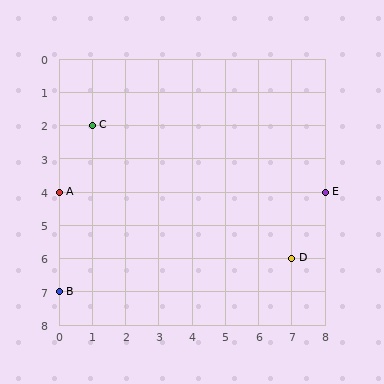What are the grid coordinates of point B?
Point B is at grid coordinates (0, 7).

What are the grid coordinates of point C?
Point C is at grid coordinates (1, 2).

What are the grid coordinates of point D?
Point D is at grid coordinates (7, 6).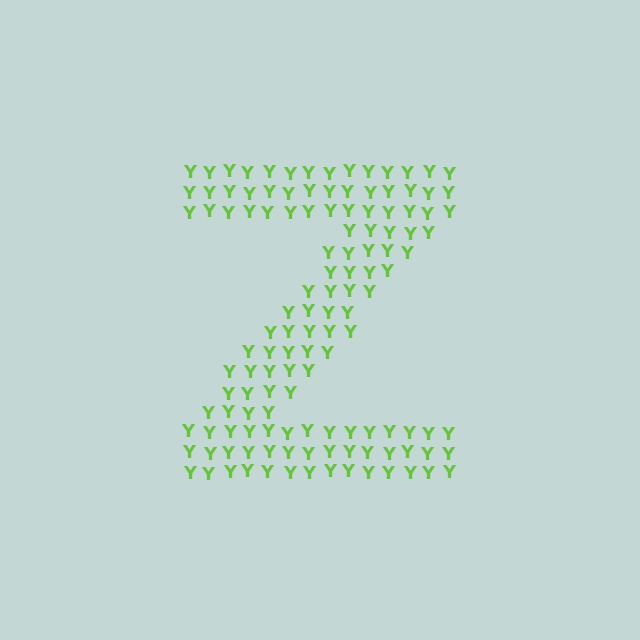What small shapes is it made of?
It is made of small letter Y's.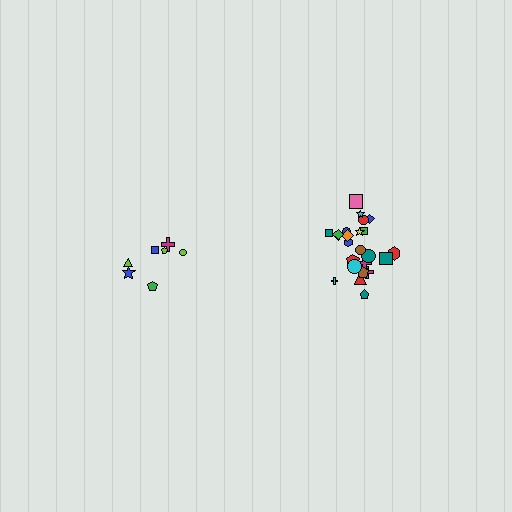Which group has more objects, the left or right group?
The right group.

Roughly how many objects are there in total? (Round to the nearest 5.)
Roughly 30 objects in total.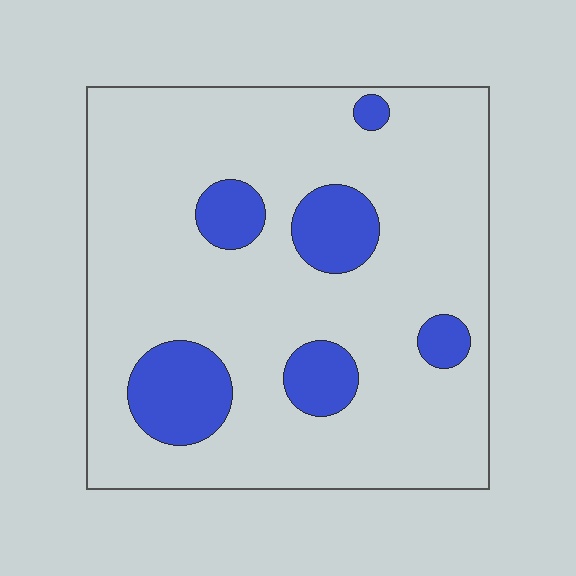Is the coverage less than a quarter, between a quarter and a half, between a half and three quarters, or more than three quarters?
Less than a quarter.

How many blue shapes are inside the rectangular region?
6.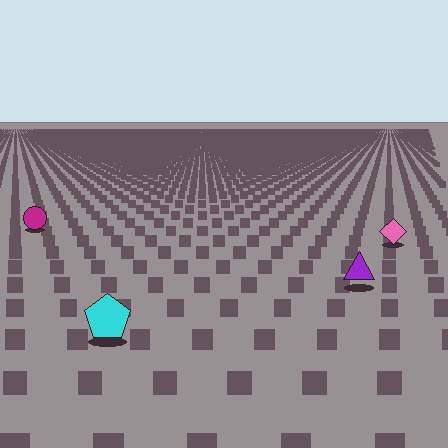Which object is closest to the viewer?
The cyan pentagon is closest. The texture marks near it are larger and more spread out.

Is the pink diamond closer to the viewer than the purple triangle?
No. The purple triangle is closer — you can tell from the texture gradient: the ground texture is coarser near it.